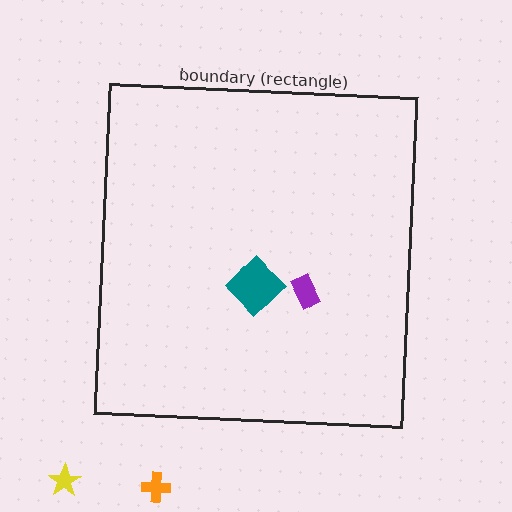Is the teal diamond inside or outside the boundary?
Inside.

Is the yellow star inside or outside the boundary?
Outside.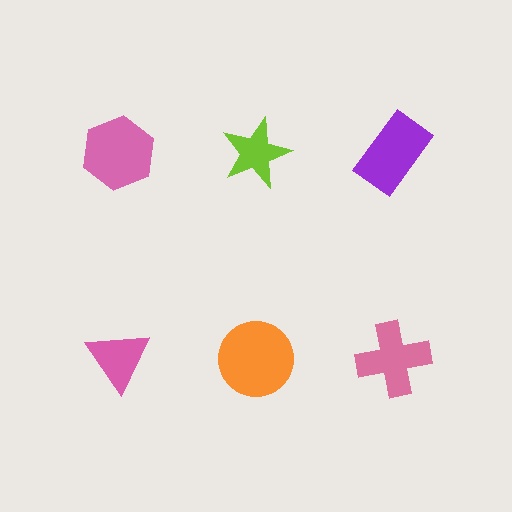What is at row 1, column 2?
A lime star.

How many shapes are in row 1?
3 shapes.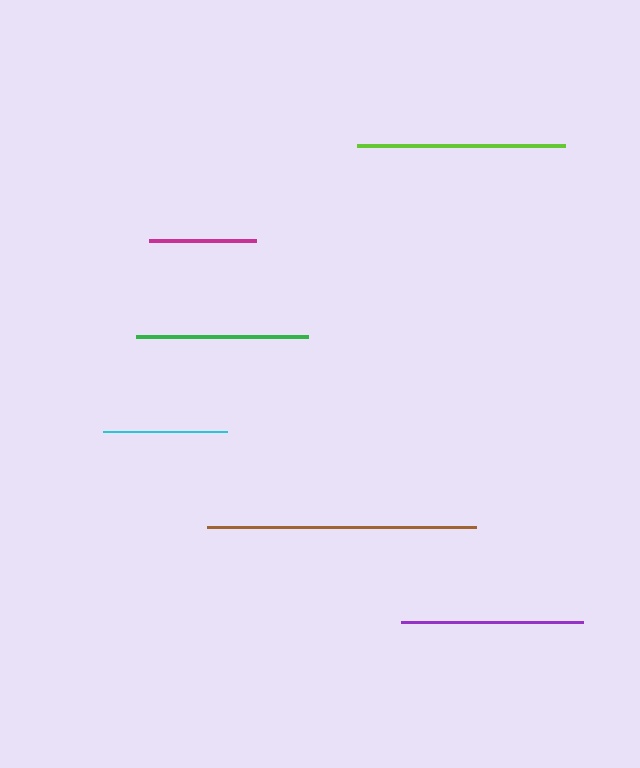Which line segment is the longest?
The brown line is the longest at approximately 269 pixels.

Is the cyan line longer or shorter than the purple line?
The purple line is longer than the cyan line.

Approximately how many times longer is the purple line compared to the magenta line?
The purple line is approximately 1.7 times the length of the magenta line.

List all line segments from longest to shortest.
From longest to shortest: brown, lime, purple, green, cyan, magenta.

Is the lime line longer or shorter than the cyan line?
The lime line is longer than the cyan line.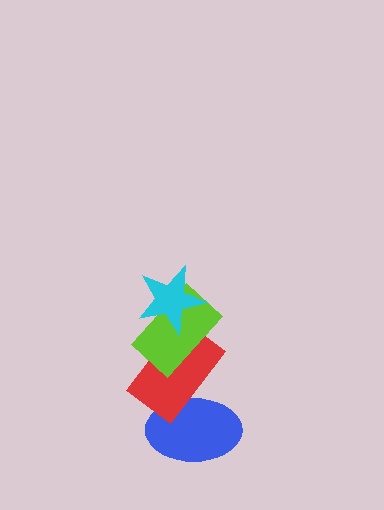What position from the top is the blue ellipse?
The blue ellipse is 4th from the top.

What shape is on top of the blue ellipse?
The red rectangle is on top of the blue ellipse.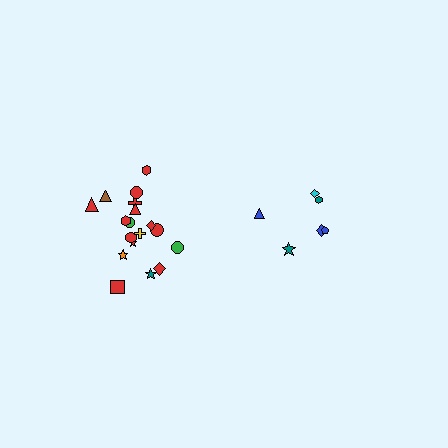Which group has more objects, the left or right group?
The left group.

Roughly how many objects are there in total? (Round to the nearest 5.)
Roughly 25 objects in total.